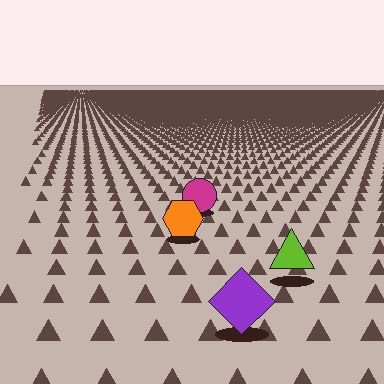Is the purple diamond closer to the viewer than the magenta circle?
Yes. The purple diamond is closer — you can tell from the texture gradient: the ground texture is coarser near it.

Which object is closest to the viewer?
The purple diamond is closest. The texture marks near it are larger and more spread out.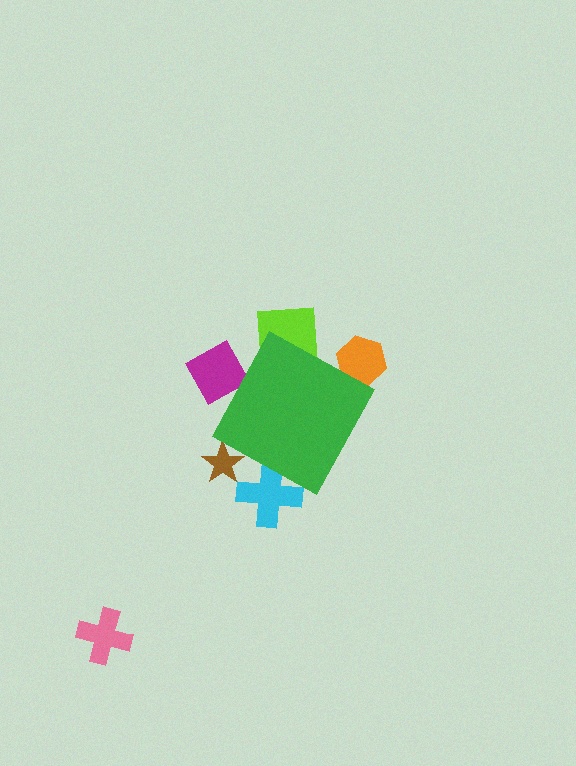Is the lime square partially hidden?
Yes, the lime square is partially hidden behind the green diamond.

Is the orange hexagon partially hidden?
Yes, the orange hexagon is partially hidden behind the green diamond.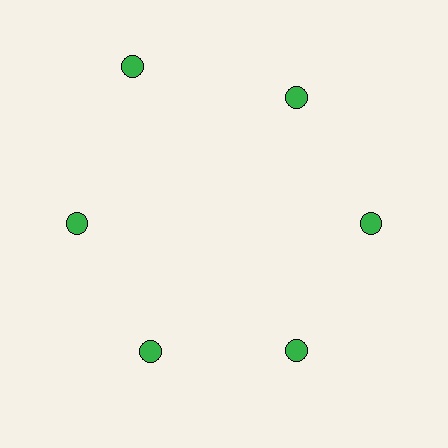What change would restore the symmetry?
The symmetry would be restored by moving it inward, back onto the ring so that all 6 circles sit at equal angles and equal distance from the center.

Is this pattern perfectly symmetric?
No. The 6 green circles are arranged in a ring, but one element near the 11 o'clock position is pushed outward from the center, breaking the 6-fold rotational symmetry.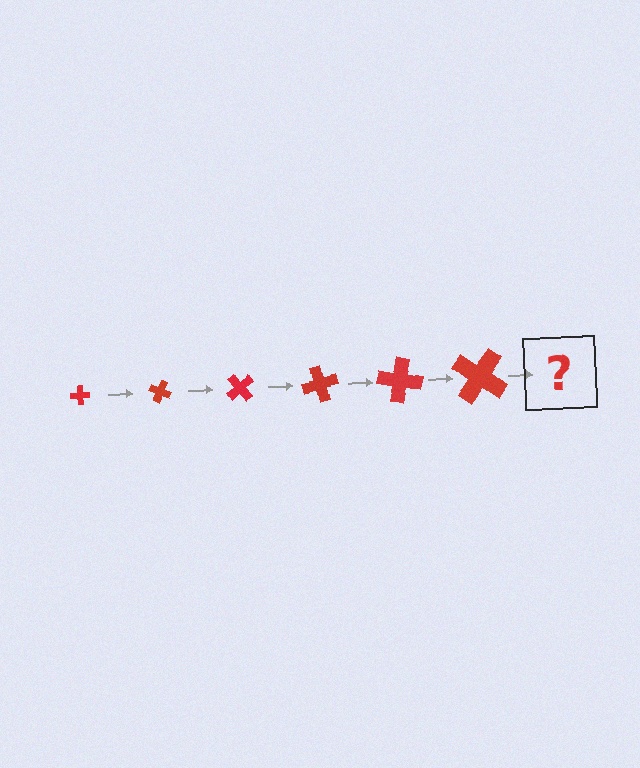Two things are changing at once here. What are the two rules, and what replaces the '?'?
The two rules are that the cross grows larger each step and it rotates 25 degrees each step. The '?' should be a cross, larger than the previous one and rotated 150 degrees from the start.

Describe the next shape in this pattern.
It should be a cross, larger than the previous one and rotated 150 degrees from the start.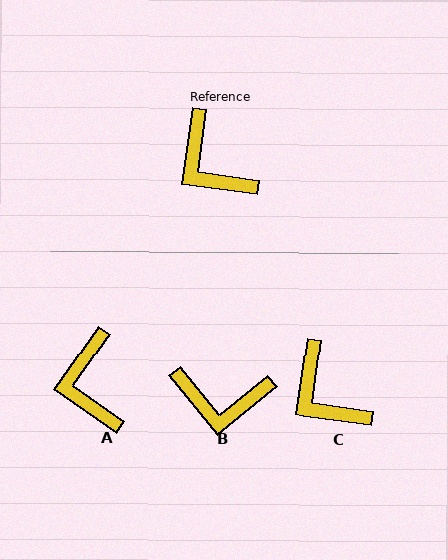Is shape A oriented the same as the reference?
No, it is off by about 27 degrees.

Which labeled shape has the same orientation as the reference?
C.